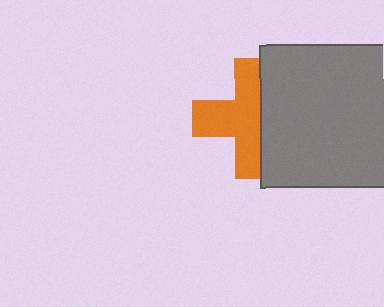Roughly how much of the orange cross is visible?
About half of it is visible (roughly 60%).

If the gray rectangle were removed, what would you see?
You would see the complete orange cross.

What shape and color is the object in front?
The object in front is a gray rectangle.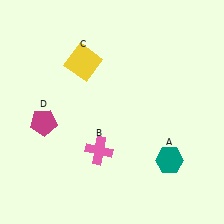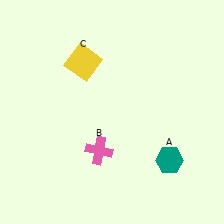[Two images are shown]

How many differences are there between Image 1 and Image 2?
There is 1 difference between the two images.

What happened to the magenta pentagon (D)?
The magenta pentagon (D) was removed in Image 2. It was in the bottom-left area of Image 1.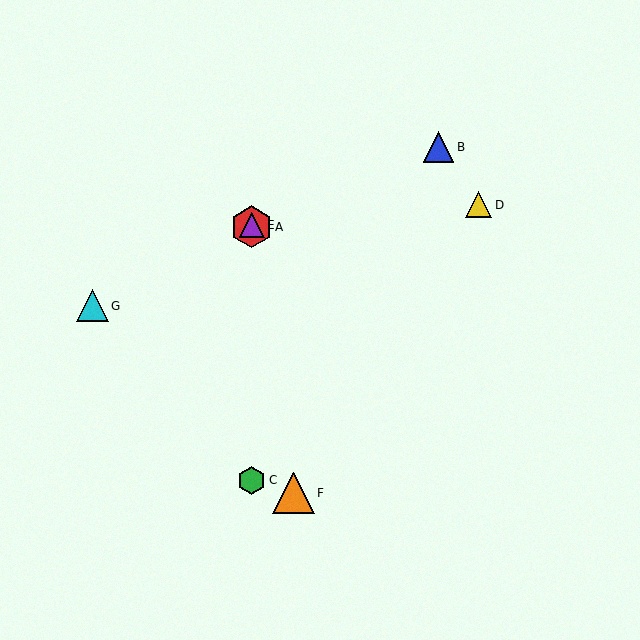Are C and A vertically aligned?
Yes, both are at x≈252.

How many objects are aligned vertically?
3 objects (A, C, E) are aligned vertically.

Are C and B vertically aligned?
No, C is at x≈252 and B is at x≈438.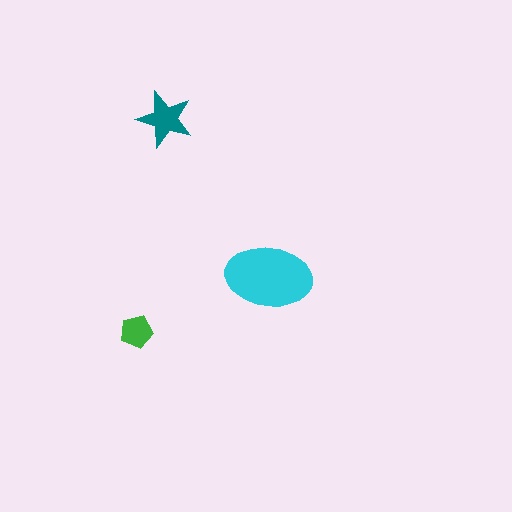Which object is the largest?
The cyan ellipse.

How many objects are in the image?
There are 3 objects in the image.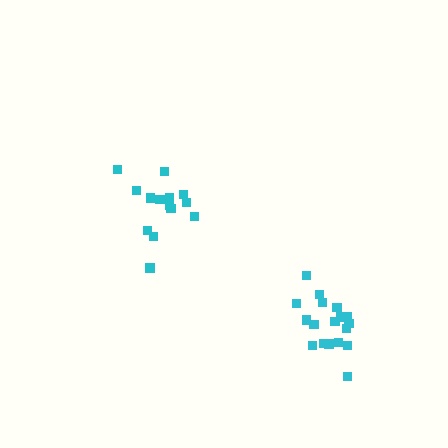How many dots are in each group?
Group 1: 15 dots, Group 2: 19 dots (34 total).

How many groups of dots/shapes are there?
There are 2 groups.